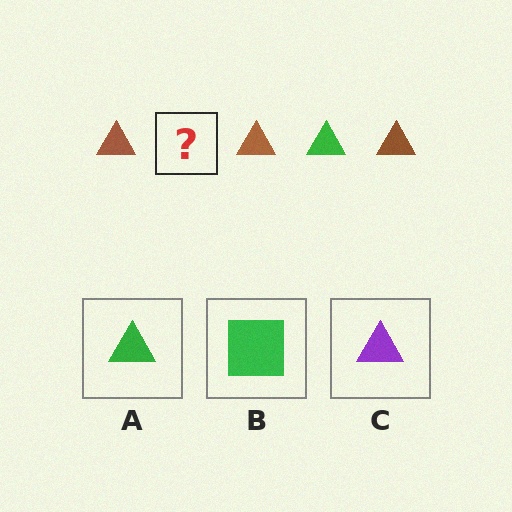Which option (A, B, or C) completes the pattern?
A.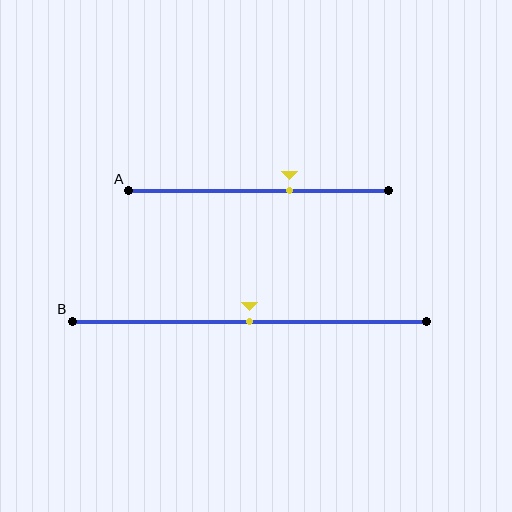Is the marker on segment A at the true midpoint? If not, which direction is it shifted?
No, the marker on segment A is shifted to the right by about 12% of the segment length.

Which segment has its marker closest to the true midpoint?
Segment B has its marker closest to the true midpoint.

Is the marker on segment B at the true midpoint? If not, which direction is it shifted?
Yes, the marker on segment B is at the true midpoint.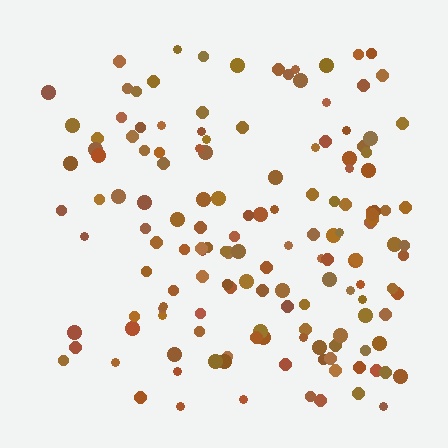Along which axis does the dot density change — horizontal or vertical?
Horizontal.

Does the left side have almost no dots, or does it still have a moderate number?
Still a moderate number, just noticeably fewer than the right.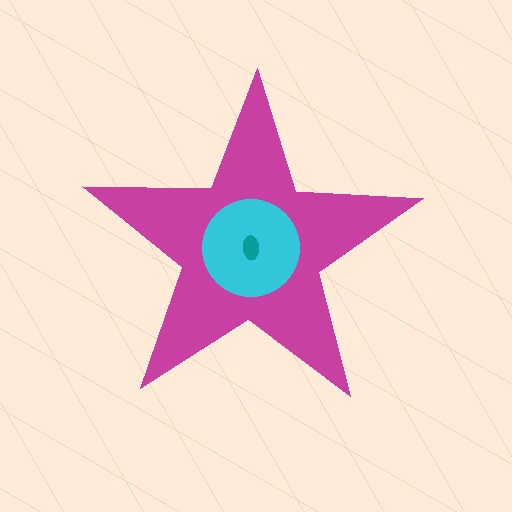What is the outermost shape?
The magenta star.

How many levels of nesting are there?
3.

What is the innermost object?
The teal ellipse.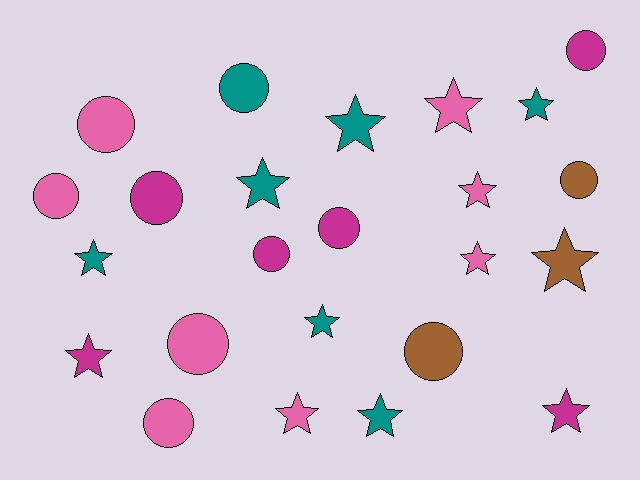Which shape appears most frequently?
Star, with 13 objects.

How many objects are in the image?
There are 24 objects.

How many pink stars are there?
There are 4 pink stars.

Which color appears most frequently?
Pink, with 8 objects.